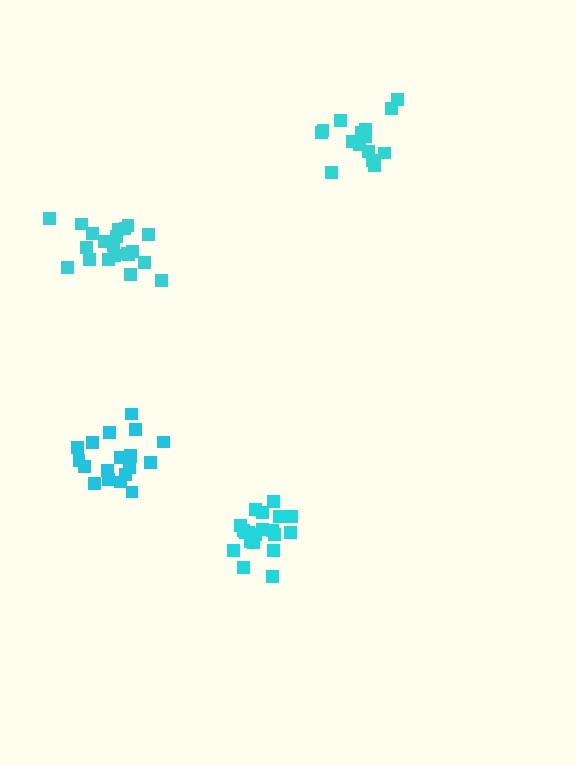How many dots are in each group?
Group 1: 16 dots, Group 2: 20 dots, Group 3: 21 dots, Group 4: 19 dots (76 total).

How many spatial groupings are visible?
There are 4 spatial groupings.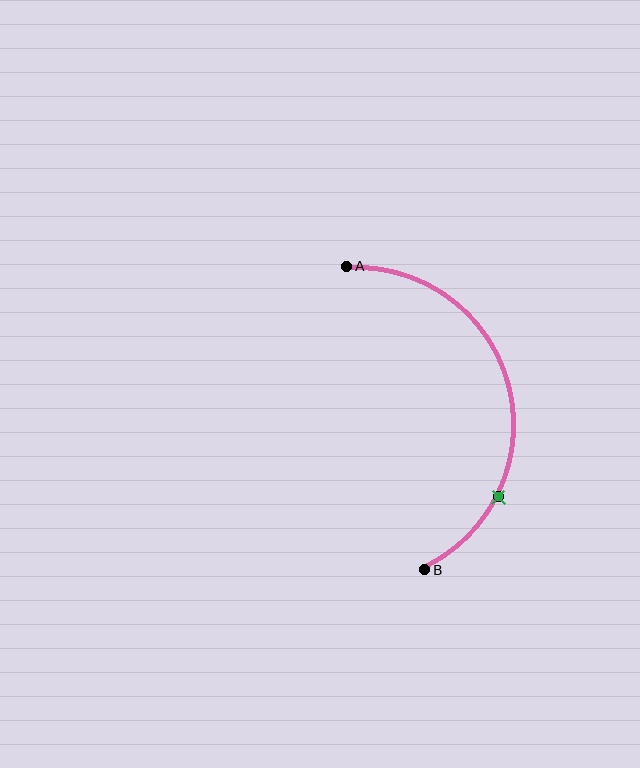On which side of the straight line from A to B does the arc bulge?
The arc bulges to the right of the straight line connecting A and B.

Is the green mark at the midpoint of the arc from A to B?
No. The green mark lies on the arc but is closer to endpoint B. The arc midpoint would be at the point on the curve equidistant along the arc from both A and B.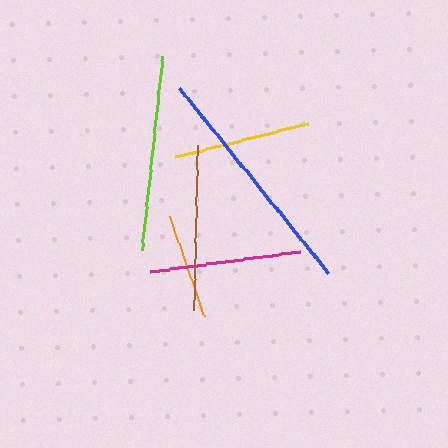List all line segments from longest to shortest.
From longest to shortest: blue, lime, brown, magenta, yellow, orange.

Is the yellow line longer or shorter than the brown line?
The brown line is longer than the yellow line.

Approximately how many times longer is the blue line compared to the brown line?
The blue line is approximately 1.4 times the length of the brown line.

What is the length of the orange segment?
The orange segment is approximately 106 pixels long.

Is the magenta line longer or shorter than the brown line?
The brown line is longer than the magenta line.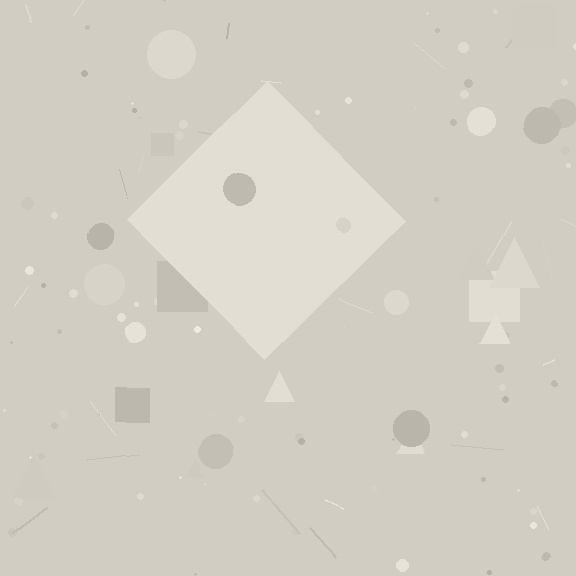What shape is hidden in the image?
A diamond is hidden in the image.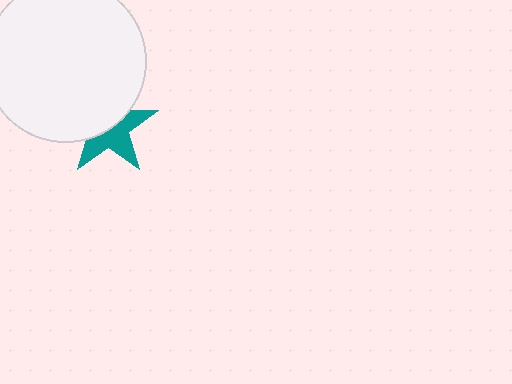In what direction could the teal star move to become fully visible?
The teal star could move down. That would shift it out from behind the white circle entirely.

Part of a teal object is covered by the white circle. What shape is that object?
It is a star.